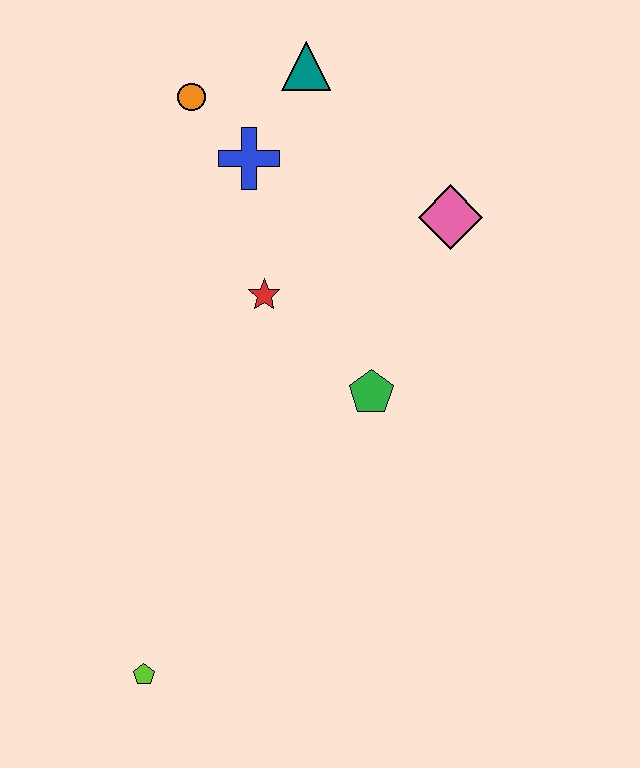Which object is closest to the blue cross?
The orange circle is closest to the blue cross.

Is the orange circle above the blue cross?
Yes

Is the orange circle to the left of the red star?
Yes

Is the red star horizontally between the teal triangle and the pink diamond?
No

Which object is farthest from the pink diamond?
The lime pentagon is farthest from the pink diamond.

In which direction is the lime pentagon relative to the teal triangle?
The lime pentagon is below the teal triangle.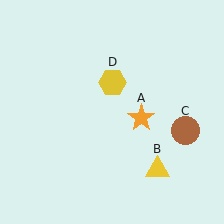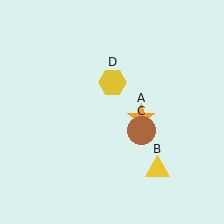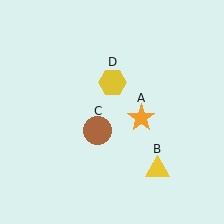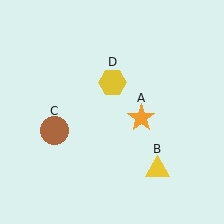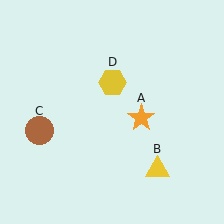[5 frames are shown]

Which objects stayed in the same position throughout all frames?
Orange star (object A) and yellow triangle (object B) and yellow hexagon (object D) remained stationary.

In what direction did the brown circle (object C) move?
The brown circle (object C) moved left.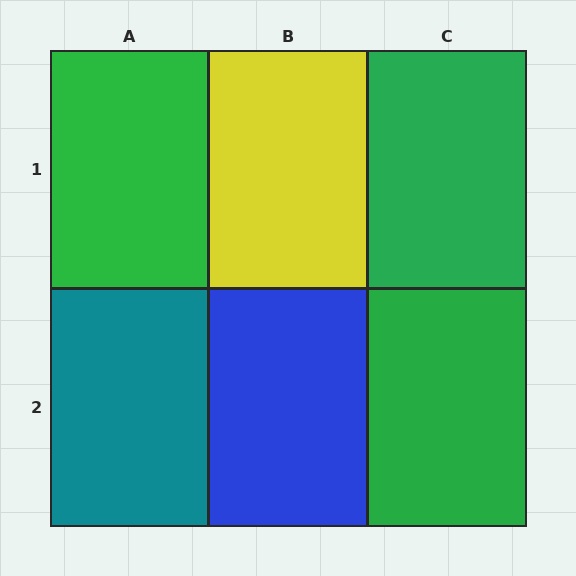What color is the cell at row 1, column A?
Green.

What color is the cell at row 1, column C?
Green.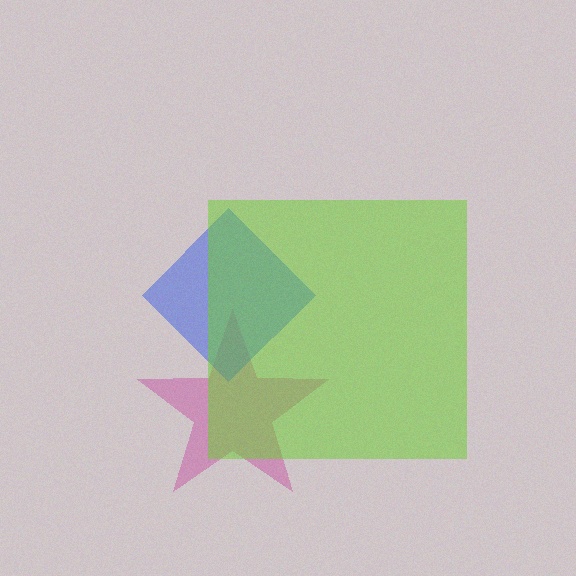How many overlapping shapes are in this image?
There are 3 overlapping shapes in the image.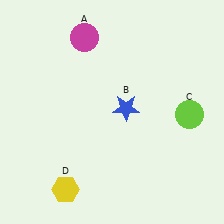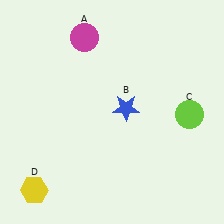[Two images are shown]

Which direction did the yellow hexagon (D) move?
The yellow hexagon (D) moved left.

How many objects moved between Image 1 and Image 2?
1 object moved between the two images.